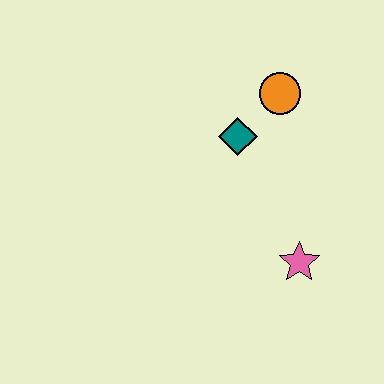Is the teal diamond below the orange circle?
Yes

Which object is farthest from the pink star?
The orange circle is farthest from the pink star.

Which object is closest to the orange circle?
The teal diamond is closest to the orange circle.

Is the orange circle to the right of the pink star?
No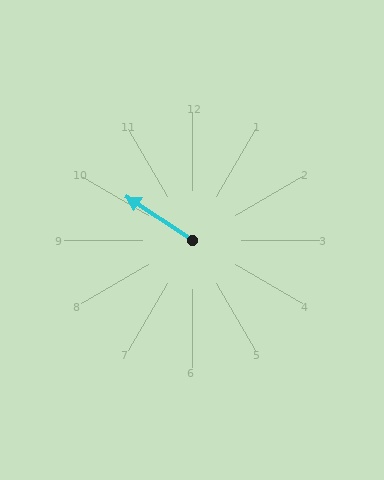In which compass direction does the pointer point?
Northwest.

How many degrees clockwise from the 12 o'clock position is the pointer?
Approximately 303 degrees.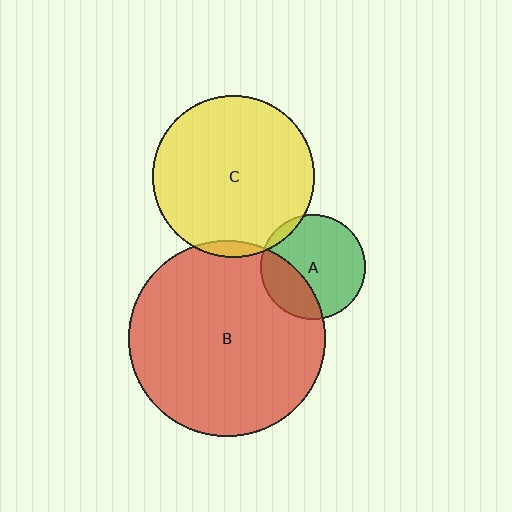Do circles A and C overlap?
Yes.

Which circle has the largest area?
Circle B (red).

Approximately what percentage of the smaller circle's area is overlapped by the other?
Approximately 5%.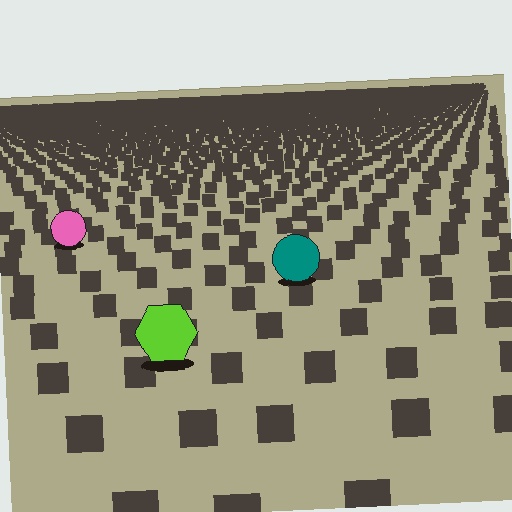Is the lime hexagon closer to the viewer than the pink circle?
Yes. The lime hexagon is closer — you can tell from the texture gradient: the ground texture is coarser near it.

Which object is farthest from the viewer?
The pink circle is farthest from the viewer. It appears smaller and the ground texture around it is denser.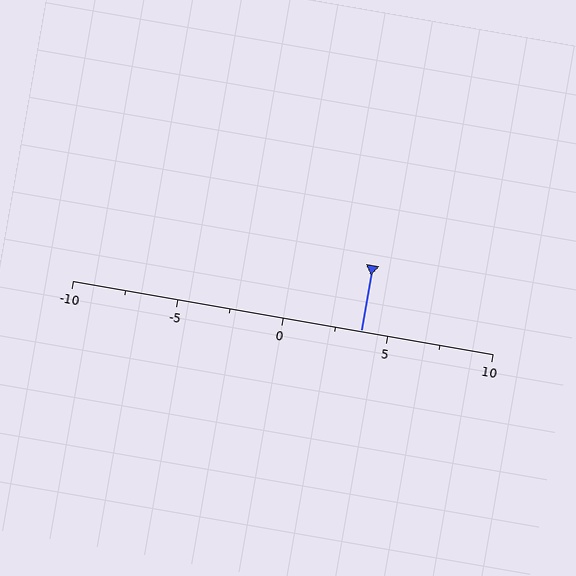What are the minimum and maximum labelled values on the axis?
The axis runs from -10 to 10.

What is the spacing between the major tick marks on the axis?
The major ticks are spaced 5 apart.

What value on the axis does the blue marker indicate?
The marker indicates approximately 3.8.